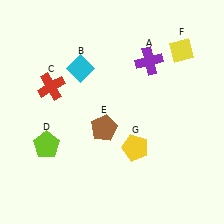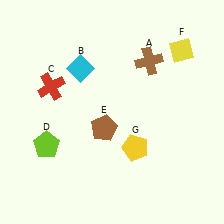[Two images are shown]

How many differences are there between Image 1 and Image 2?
There is 1 difference between the two images.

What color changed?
The cross (A) changed from purple in Image 1 to brown in Image 2.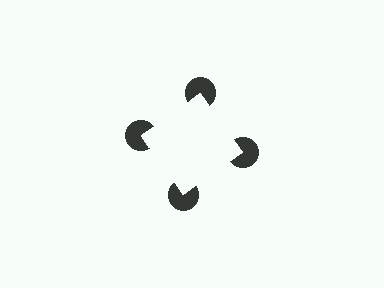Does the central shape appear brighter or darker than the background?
It typically appears slightly brighter than the background, even though no actual brightness change is drawn.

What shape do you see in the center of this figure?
An illusory square — its edges are inferred from the aligned wedge cuts in the pac-man discs, not physically drawn.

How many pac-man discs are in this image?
There are 4 — one at each vertex of the illusory square.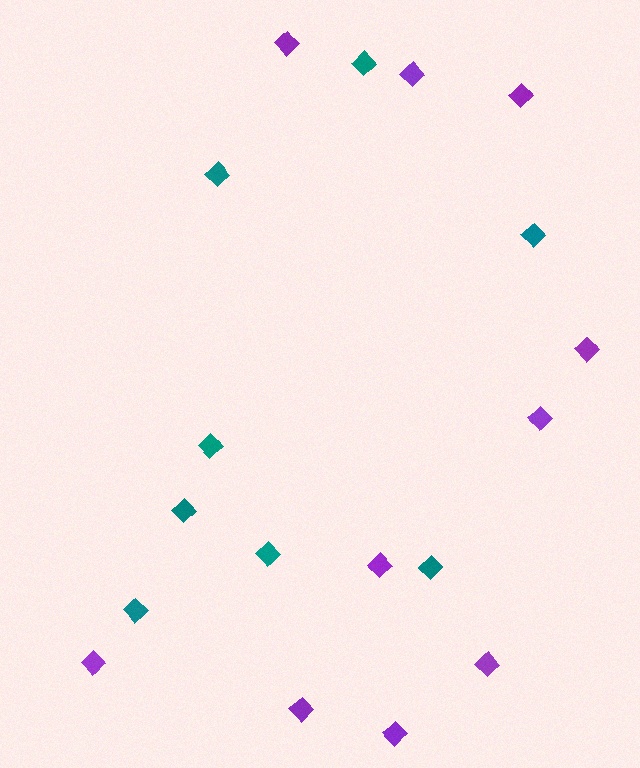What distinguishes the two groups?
There are 2 groups: one group of teal diamonds (8) and one group of purple diamonds (10).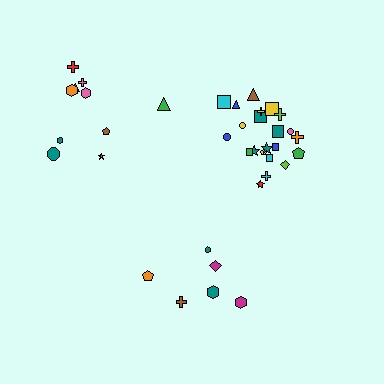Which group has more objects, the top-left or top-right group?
The top-right group.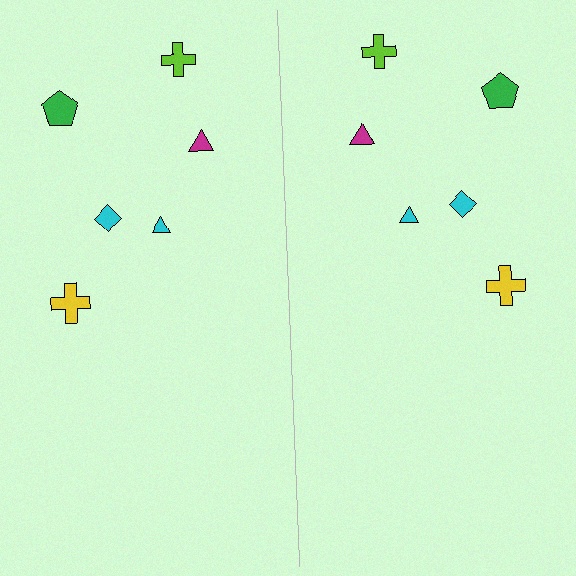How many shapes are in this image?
There are 12 shapes in this image.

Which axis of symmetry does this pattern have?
The pattern has a vertical axis of symmetry running through the center of the image.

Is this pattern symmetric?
Yes, this pattern has bilateral (reflection) symmetry.